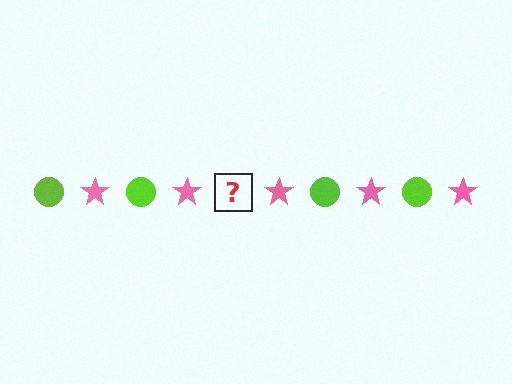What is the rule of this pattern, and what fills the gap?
The rule is that the pattern alternates between lime circle and pink star. The gap should be filled with a lime circle.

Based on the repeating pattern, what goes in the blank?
The blank should be a lime circle.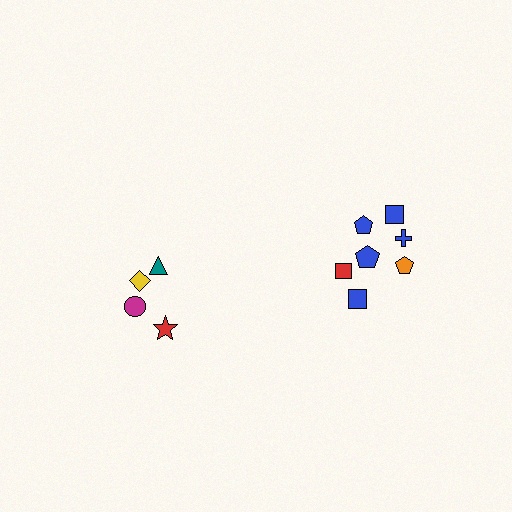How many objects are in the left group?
There are 4 objects.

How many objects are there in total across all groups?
There are 11 objects.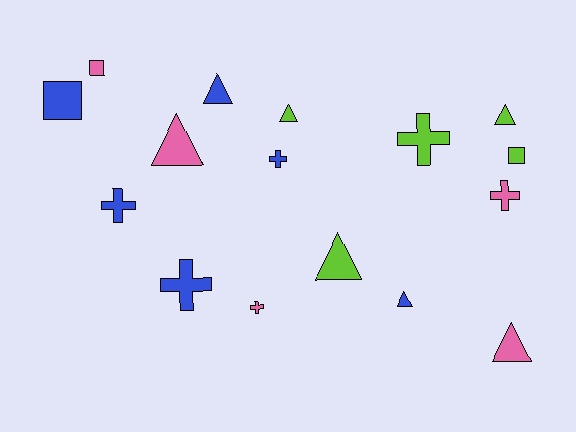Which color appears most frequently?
Blue, with 6 objects.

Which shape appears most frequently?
Triangle, with 7 objects.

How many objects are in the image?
There are 16 objects.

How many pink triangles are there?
There are 2 pink triangles.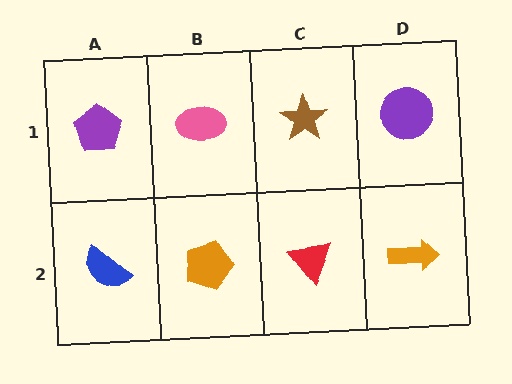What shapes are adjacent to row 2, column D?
A purple circle (row 1, column D), a red triangle (row 2, column C).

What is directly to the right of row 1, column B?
A brown star.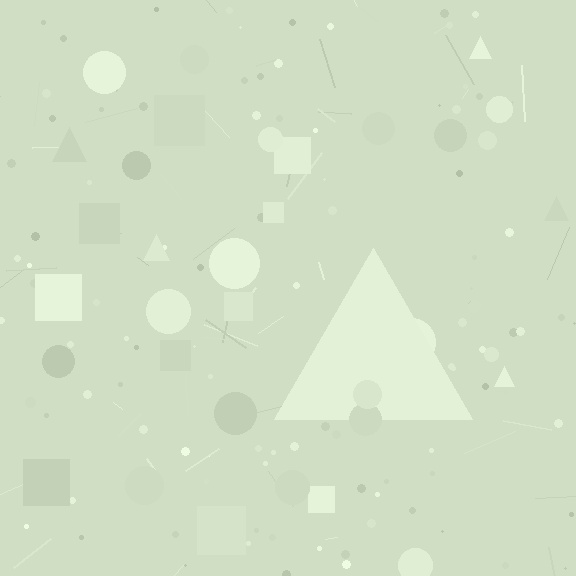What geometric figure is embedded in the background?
A triangle is embedded in the background.